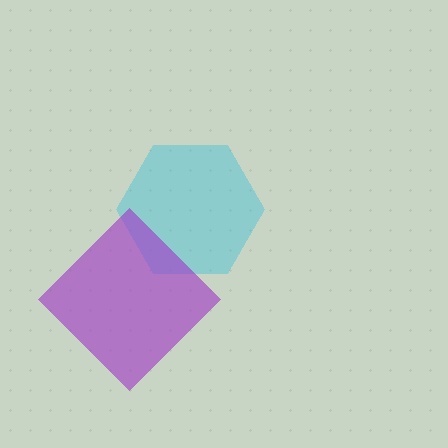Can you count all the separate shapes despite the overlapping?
Yes, there are 2 separate shapes.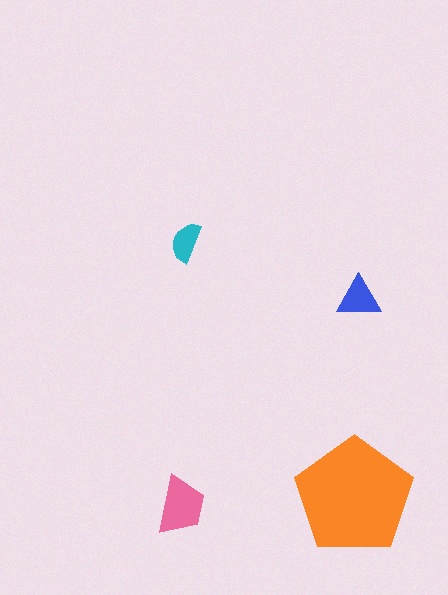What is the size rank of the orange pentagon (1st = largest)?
1st.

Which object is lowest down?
The pink trapezoid is bottommost.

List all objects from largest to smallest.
The orange pentagon, the pink trapezoid, the blue triangle, the cyan semicircle.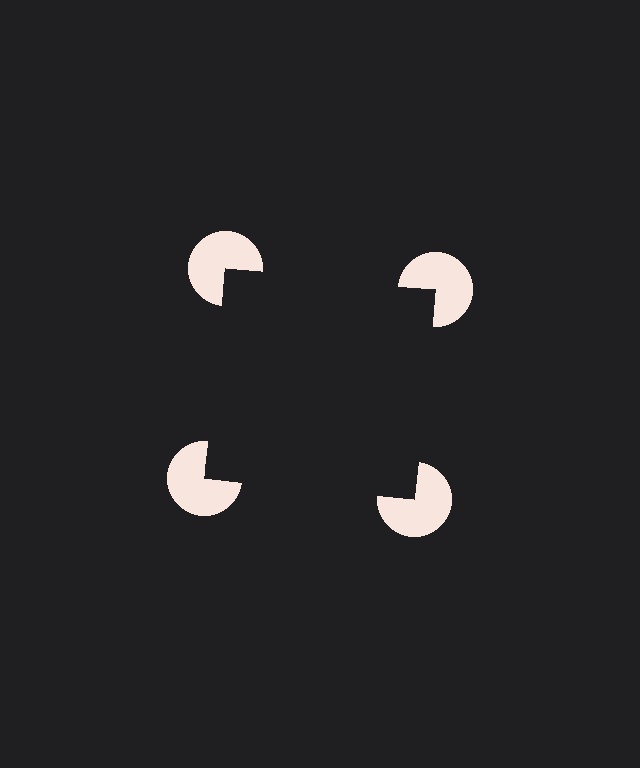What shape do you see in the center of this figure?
An illusory square — its edges are inferred from the aligned wedge cuts in the pac-man discs, not physically drawn.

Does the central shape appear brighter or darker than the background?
It typically appears slightly darker than the background, even though no actual brightness change is drawn.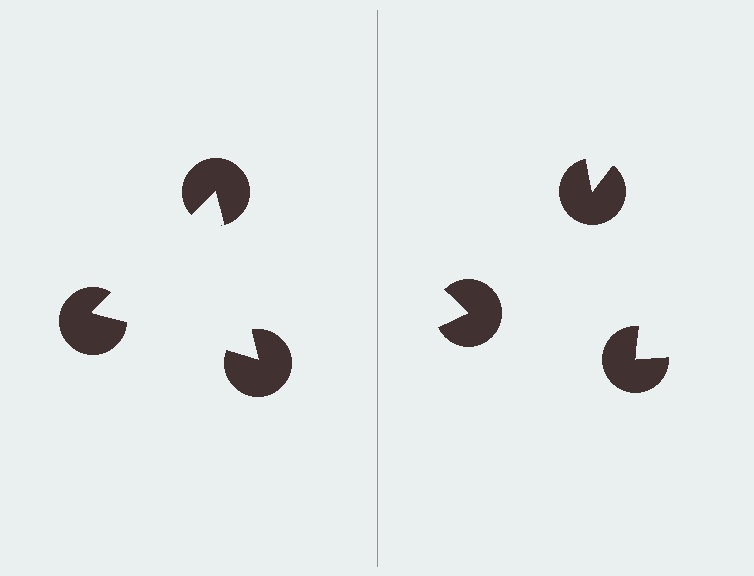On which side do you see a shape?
An illusory triangle appears on the left side. On the right side the wedge cuts are rotated, so no coherent shape forms.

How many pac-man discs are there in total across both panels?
6 — 3 on each side.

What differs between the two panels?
The pac-man discs are positioned identically on both sides; only the wedge orientations differ. On the left they align to a triangle; on the right they are misaligned.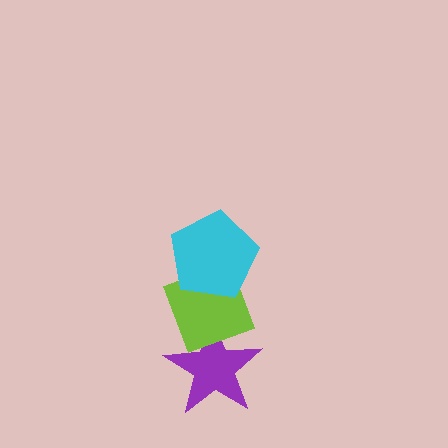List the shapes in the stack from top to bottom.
From top to bottom: the cyan pentagon, the lime diamond, the purple star.